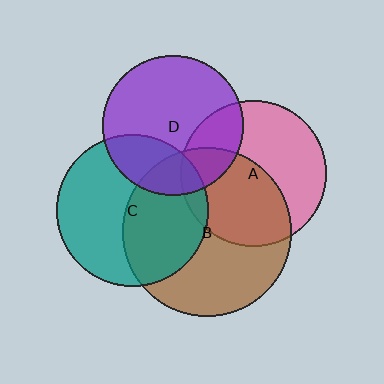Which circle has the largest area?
Circle B (brown).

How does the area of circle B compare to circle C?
Approximately 1.2 times.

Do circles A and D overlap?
Yes.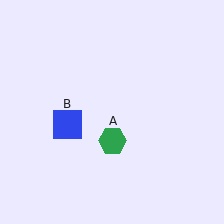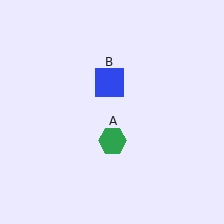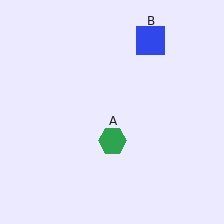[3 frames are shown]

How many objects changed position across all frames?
1 object changed position: blue square (object B).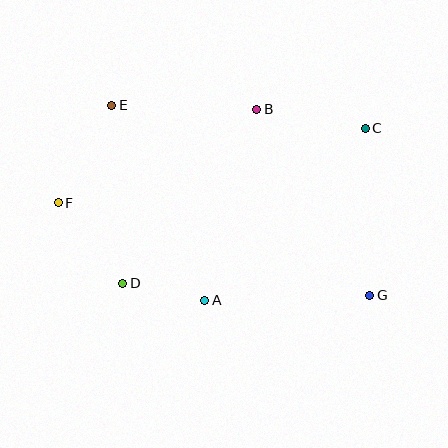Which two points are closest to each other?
Points A and D are closest to each other.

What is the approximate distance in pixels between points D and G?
The distance between D and G is approximately 247 pixels.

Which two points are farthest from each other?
Points F and G are farthest from each other.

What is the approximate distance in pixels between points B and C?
The distance between B and C is approximately 110 pixels.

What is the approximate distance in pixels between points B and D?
The distance between B and D is approximately 220 pixels.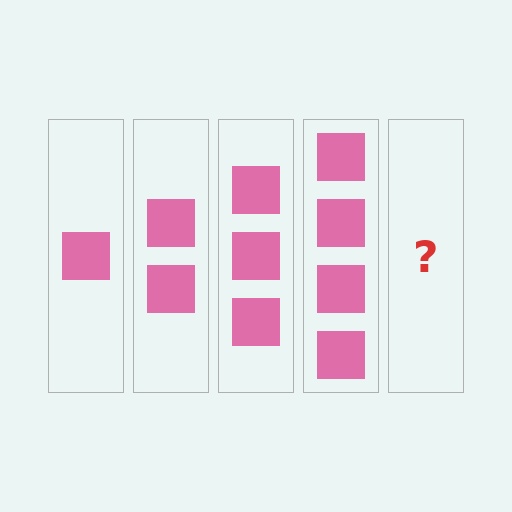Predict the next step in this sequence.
The next step is 5 squares.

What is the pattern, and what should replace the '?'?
The pattern is that each step adds one more square. The '?' should be 5 squares.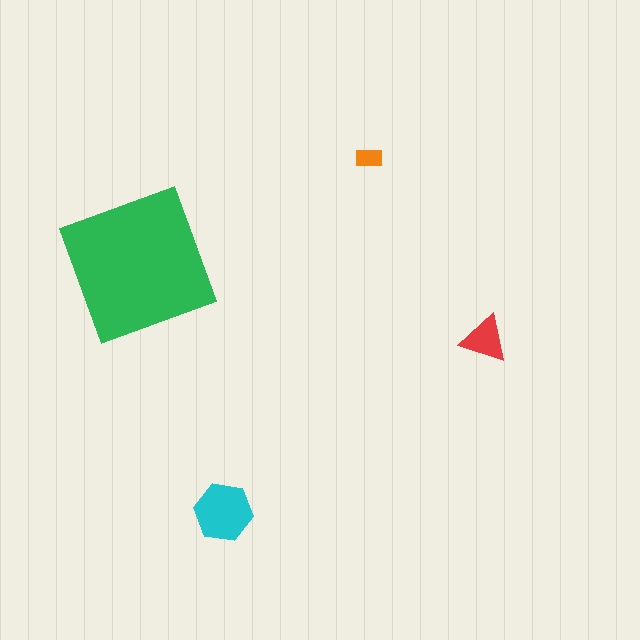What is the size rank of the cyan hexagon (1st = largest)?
2nd.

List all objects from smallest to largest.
The orange rectangle, the red triangle, the cyan hexagon, the green square.